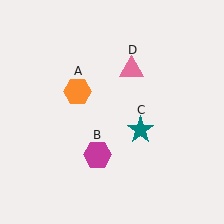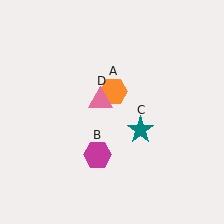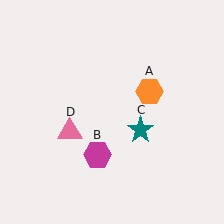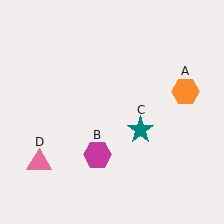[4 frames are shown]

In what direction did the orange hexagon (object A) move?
The orange hexagon (object A) moved right.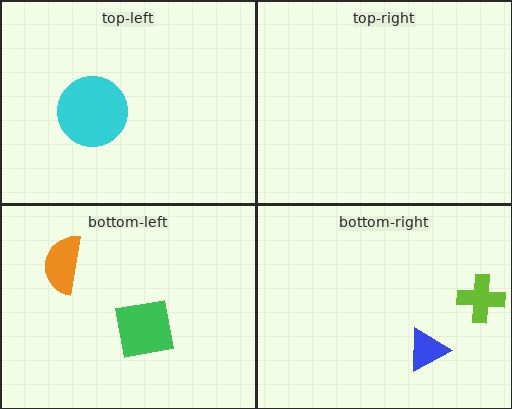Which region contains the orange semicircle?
The bottom-left region.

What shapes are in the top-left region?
The cyan circle.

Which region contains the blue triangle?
The bottom-right region.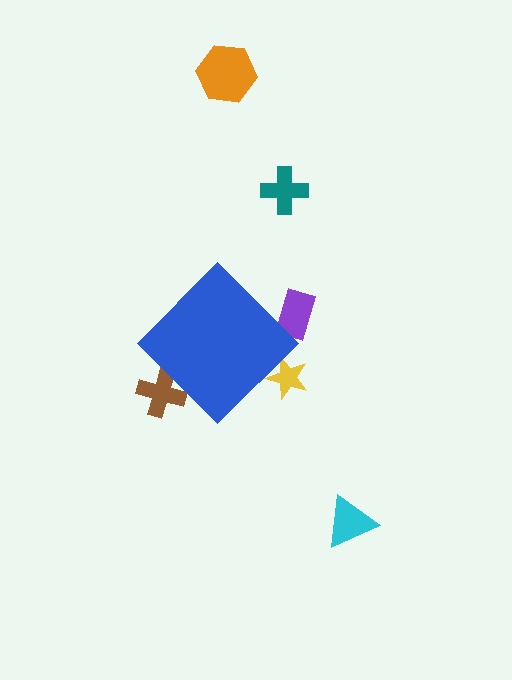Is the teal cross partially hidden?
No, the teal cross is fully visible.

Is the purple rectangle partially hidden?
Yes, the purple rectangle is partially hidden behind the blue diamond.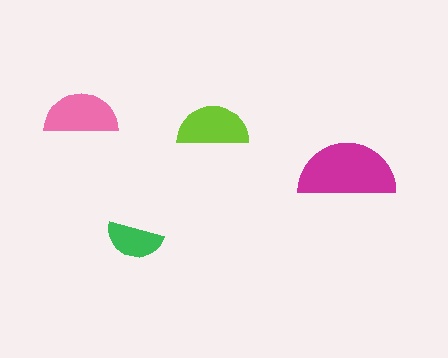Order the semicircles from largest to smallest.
the magenta one, the pink one, the lime one, the green one.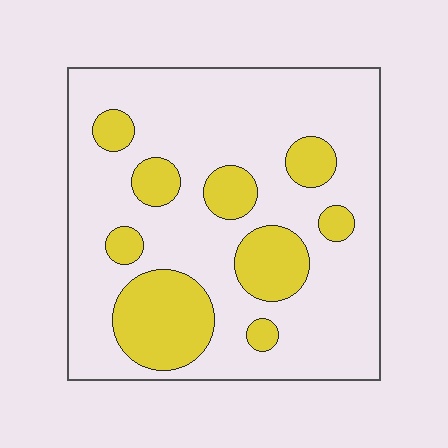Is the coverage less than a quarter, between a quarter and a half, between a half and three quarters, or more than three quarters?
Less than a quarter.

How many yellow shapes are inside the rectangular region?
9.